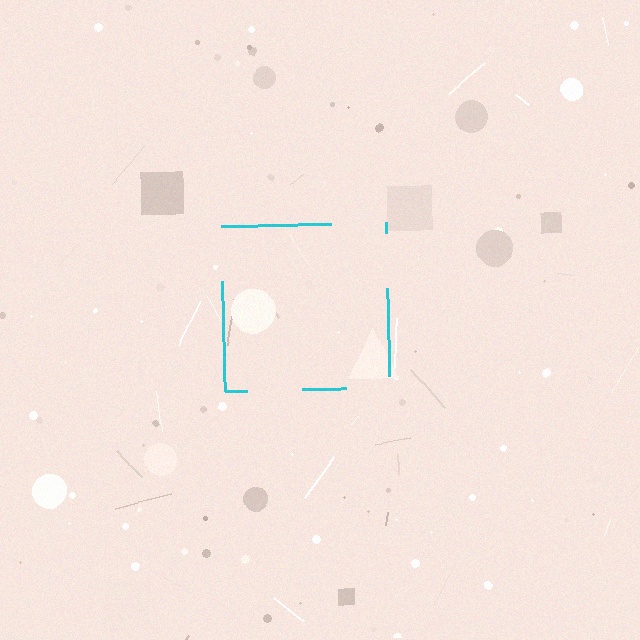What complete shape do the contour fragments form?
The contour fragments form a square.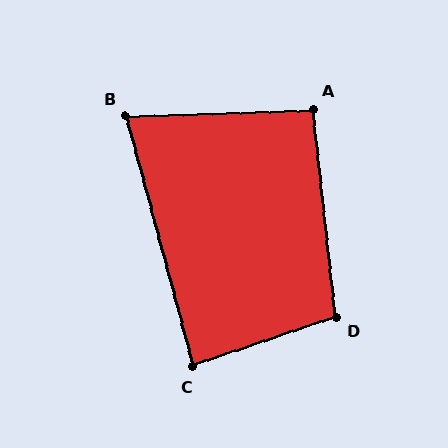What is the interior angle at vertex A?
Approximately 94 degrees (approximately right).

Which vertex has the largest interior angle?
D, at approximately 103 degrees.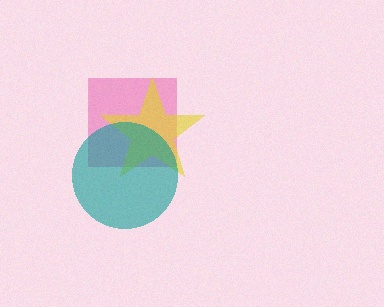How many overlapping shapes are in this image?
There are 3 overlapping shapes in the image.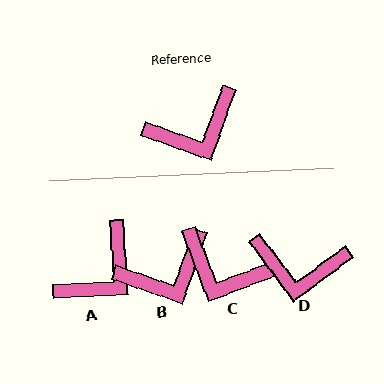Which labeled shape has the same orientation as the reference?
B.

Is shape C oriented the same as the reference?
No, it is off by about 49 degrees.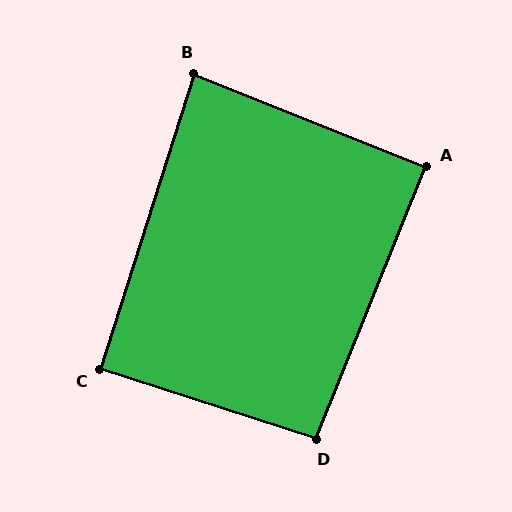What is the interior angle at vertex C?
Approximately 90 degrees (approximately right).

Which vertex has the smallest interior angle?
B, at approximately 86 degrees.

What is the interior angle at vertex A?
Approximately 90 degrees (approximately right).